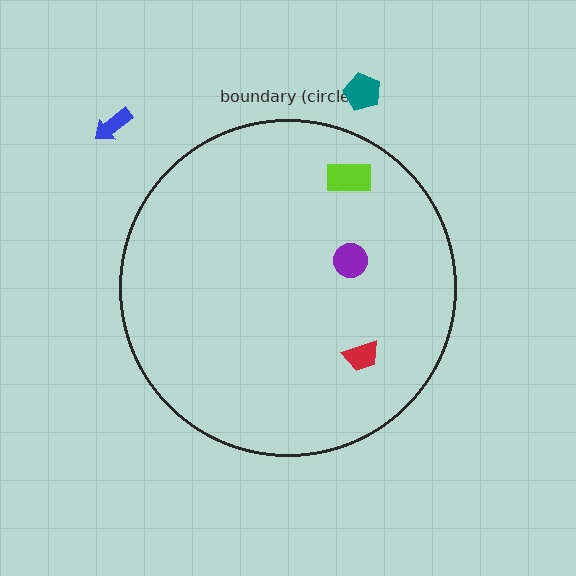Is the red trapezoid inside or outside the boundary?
Inside.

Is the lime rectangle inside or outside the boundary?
Inside.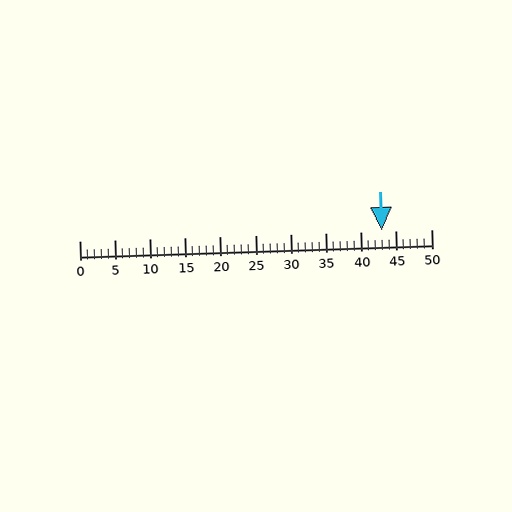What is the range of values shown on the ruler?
The ruler shows values from 0 to 50.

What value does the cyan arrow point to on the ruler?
The cyan arrow points to approximately 43.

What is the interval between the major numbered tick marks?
The major tick marks are spaced 5 units apart.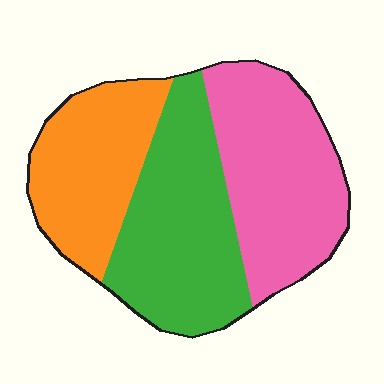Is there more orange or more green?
Green.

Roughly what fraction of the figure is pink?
Pink covers about 35% of the figure.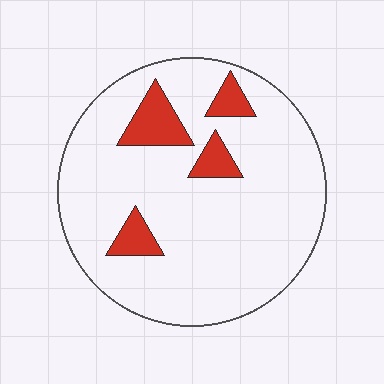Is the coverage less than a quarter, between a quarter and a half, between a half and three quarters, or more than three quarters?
Less than a quarter.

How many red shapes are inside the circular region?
4.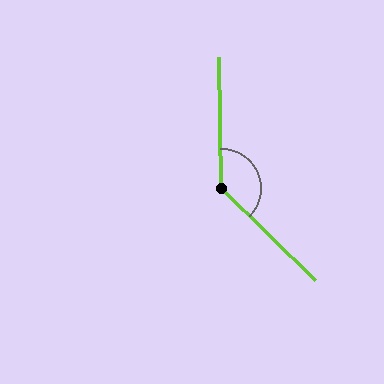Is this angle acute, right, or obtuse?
It is obtuse.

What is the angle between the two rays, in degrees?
Approximately 136 degrees.